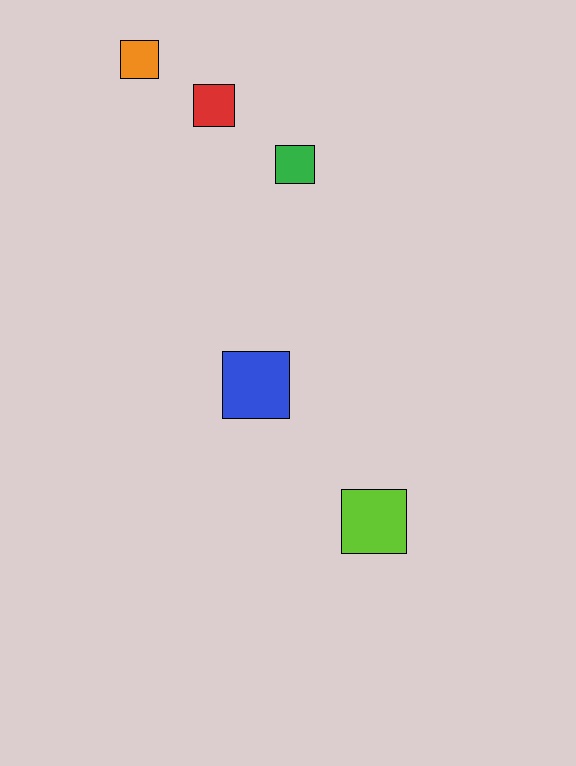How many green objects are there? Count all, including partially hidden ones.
There is 1 green object.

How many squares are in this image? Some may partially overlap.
There are 5 squares.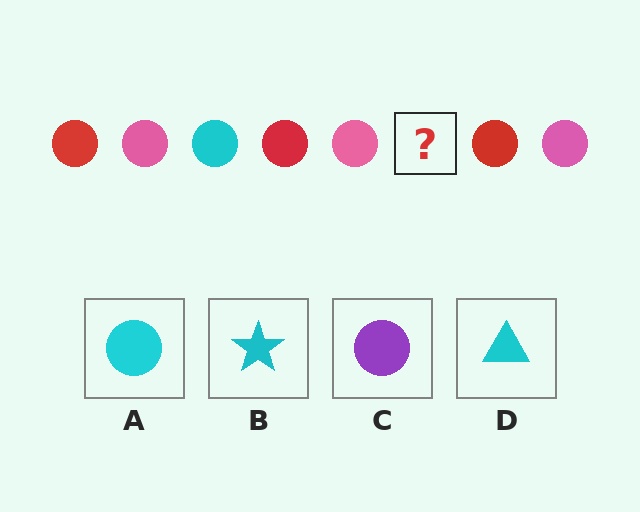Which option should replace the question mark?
Option A.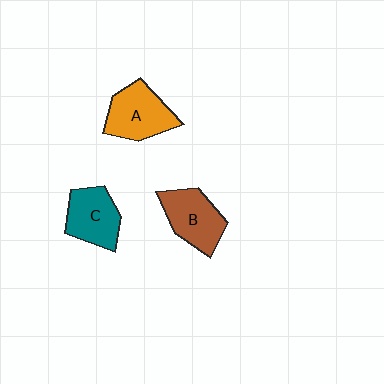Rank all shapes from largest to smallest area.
From largest to smallest: A (orange), B (brown), C (teal).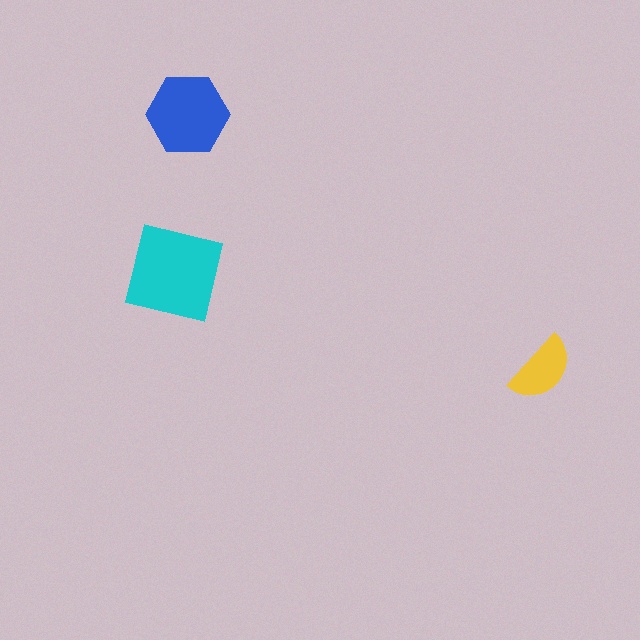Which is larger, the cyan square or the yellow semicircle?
The cyan square.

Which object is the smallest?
The yellow semicircle.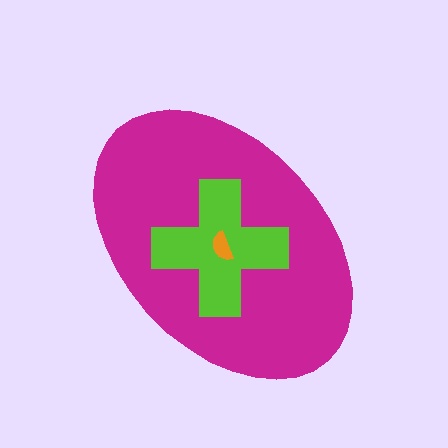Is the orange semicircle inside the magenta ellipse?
Yes.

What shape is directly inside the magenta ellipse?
The lime cross.